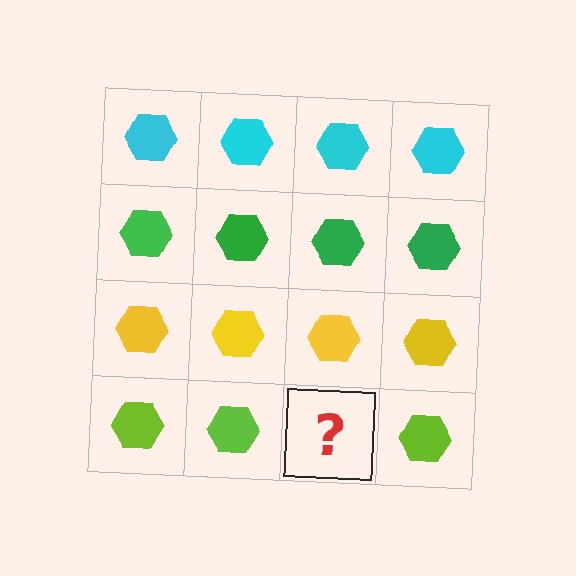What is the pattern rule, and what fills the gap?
The rule is that each row has a consistent color. The gap should be filled with a lime hexagon.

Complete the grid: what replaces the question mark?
The question mark should be replaced with a lime hexagon.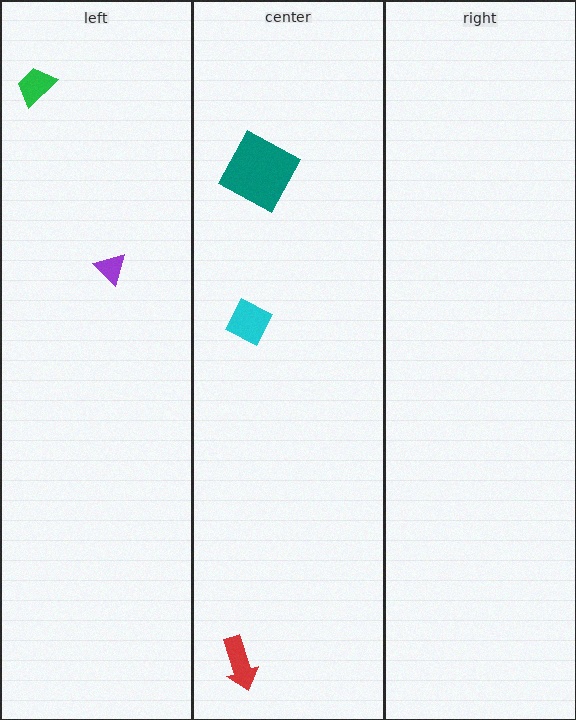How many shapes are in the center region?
3.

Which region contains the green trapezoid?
The left region.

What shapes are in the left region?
The purple triangle, the green trapezoid.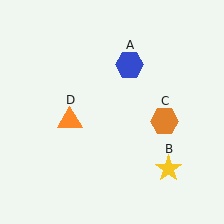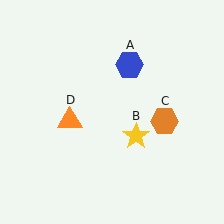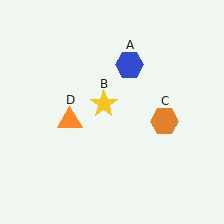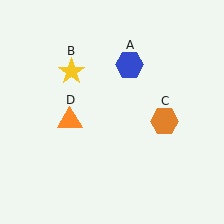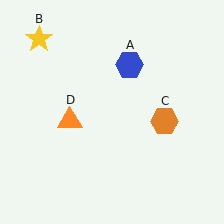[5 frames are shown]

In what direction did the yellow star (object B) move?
The yellow star (object B) moved up and to the left.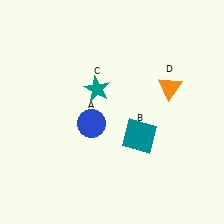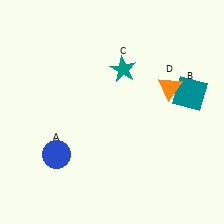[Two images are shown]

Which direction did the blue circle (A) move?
The blue circle (A) moved left.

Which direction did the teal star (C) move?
The teal star (C) moved right.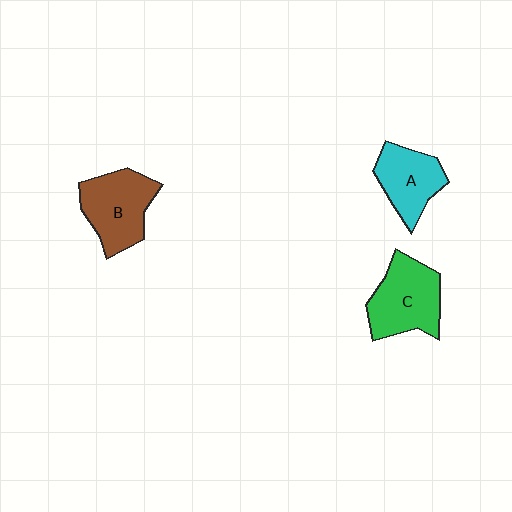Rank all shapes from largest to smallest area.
From largest to smallest: C (green), B (brown), A (cyan).